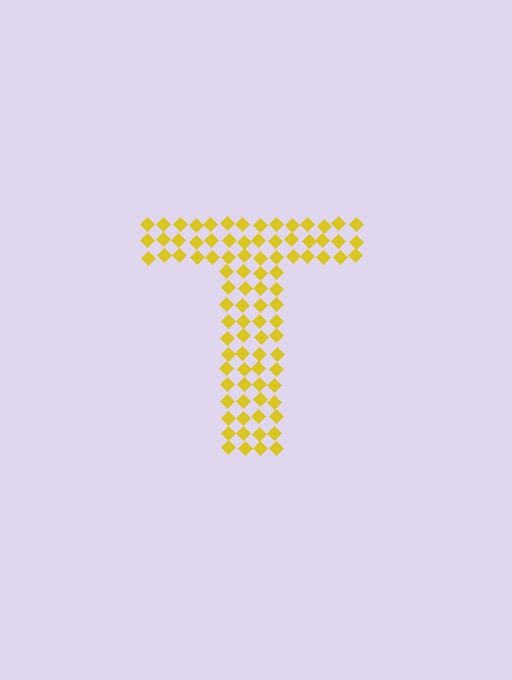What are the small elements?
The small elements are diamonds.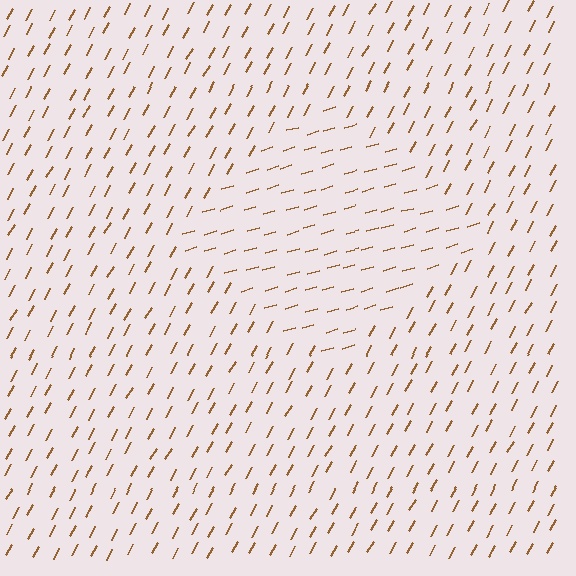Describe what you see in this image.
The image is filled with small brown line segments. A diamond region in the image has lines oriented differently from the surrounding lines, creating a visible texture boundary.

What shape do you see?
I see a diamond.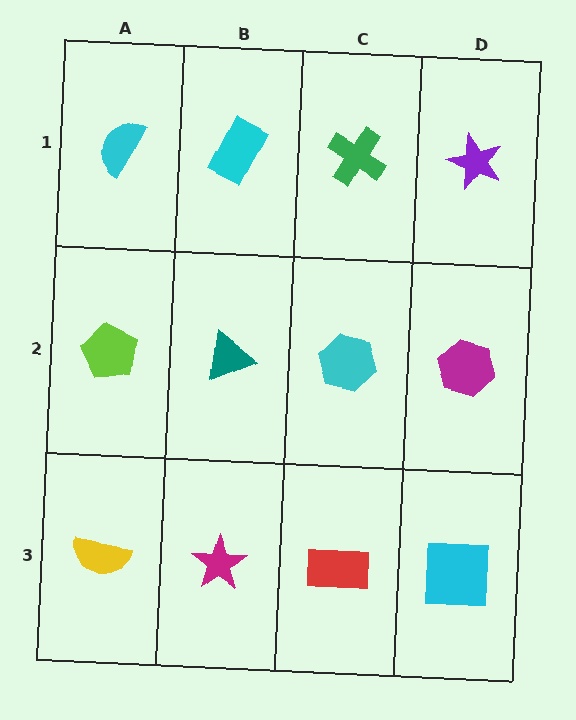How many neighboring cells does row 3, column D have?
2.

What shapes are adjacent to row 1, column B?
A teal triangle (row 2, column B), a cyan semicircle (row 1, column A), a green cross (row 1, column C).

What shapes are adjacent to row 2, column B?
A cyan rectangle (row 1, column B), a magenta star (row 3, column B), a lime pentagon (row 2, column A), a cyan hexagon (row 2, column C).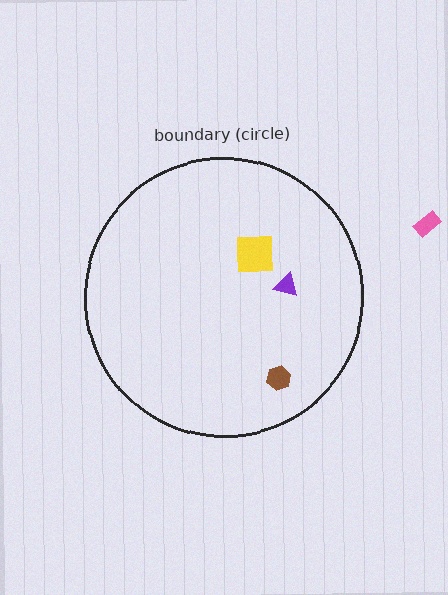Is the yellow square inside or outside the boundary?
Inside.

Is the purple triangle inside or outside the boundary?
Inside.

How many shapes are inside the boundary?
3 inside, 1 outside.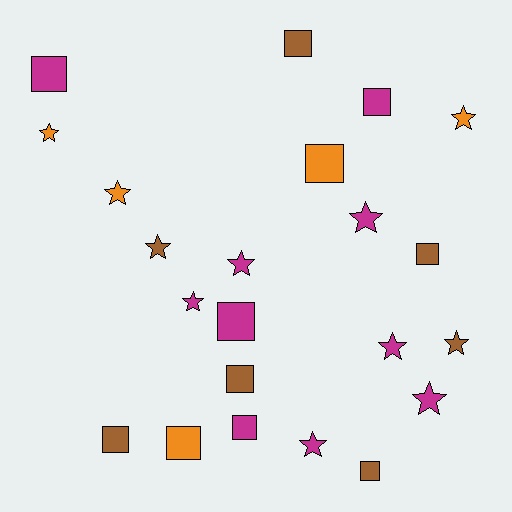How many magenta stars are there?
There are 6 magenta stars.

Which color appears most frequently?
Magenta, with 10 objects.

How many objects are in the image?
There are 22 objects.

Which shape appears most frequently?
Square, with 11 objects.